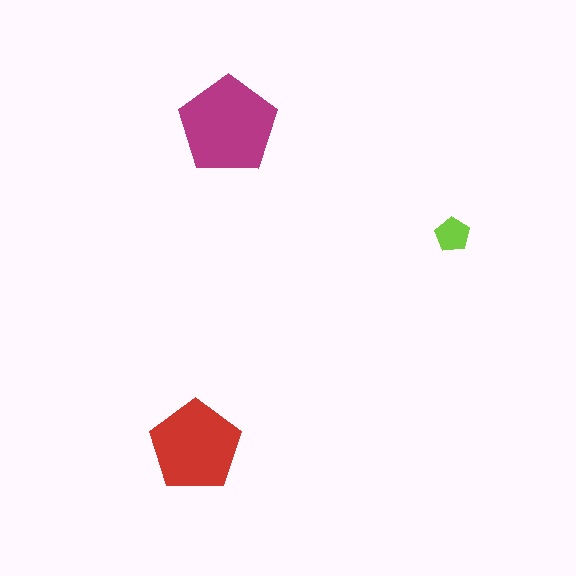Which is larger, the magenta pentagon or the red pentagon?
The magenta one.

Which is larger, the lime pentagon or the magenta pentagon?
The magenta one.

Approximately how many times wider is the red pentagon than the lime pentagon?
About 2.5 times wider.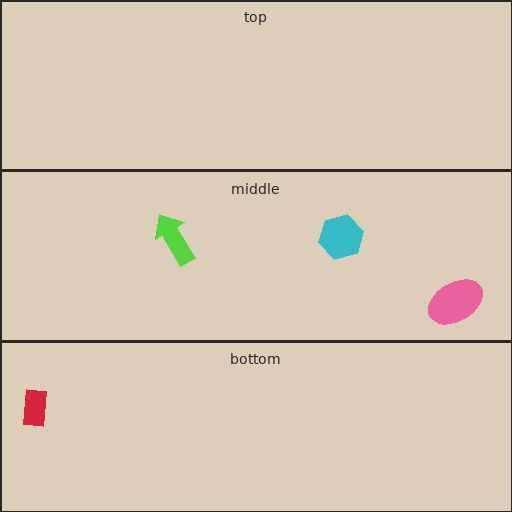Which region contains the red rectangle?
The bottom region.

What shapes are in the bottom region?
The red rectangle.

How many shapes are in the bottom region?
1.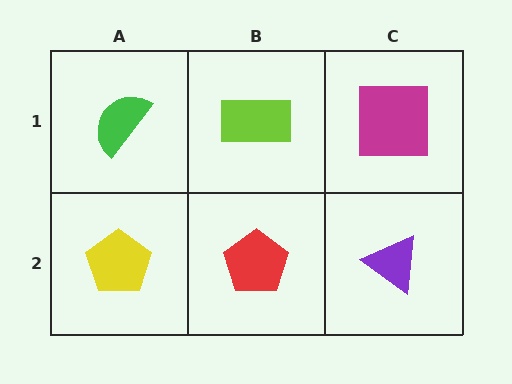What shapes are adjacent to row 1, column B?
A red pentagon (row 2, column B), a green semicircle (row 1, column A), a magenta square (row 1, column C).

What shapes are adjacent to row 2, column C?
A magenta square (row 1, column C), a red pentagon (row 2, column B).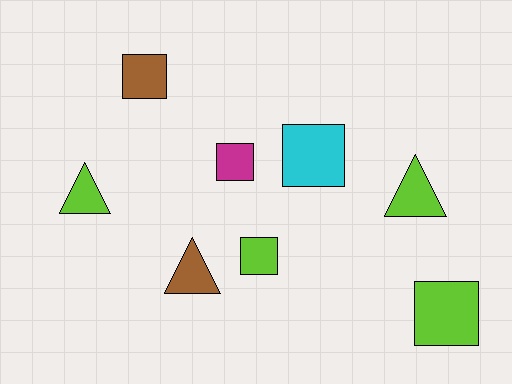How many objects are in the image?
There are 8 objects.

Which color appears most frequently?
Lime, with 4 objects.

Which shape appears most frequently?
Square, with 5 objects.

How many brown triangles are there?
There is 1 brown triangle.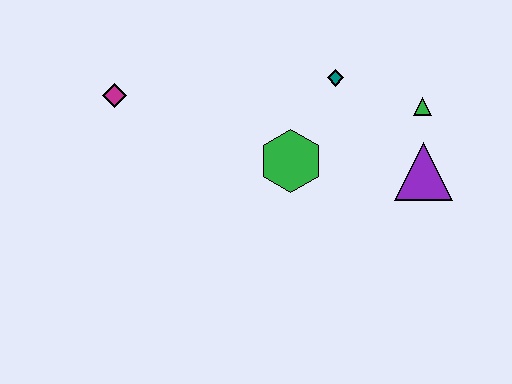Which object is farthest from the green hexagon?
The magenta diamond is farthest from the green hexagon.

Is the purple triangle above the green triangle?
No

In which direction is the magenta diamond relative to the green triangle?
The magenta diamond is to the left of the green triangle.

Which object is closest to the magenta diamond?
The green hexagon is closest to the magenta diamond.